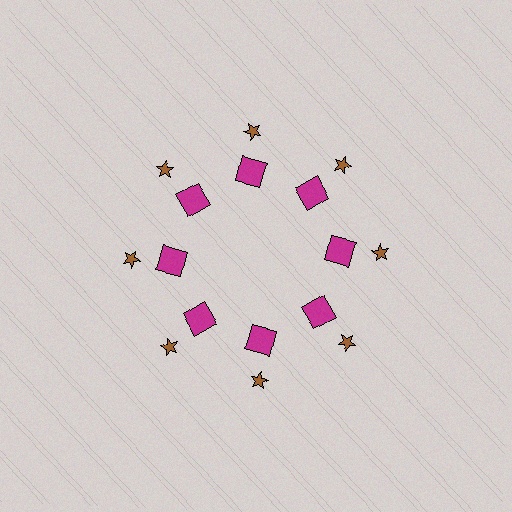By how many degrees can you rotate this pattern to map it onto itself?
The pattern maps onto itself every 45 degrees of rotation.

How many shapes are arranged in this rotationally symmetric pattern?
There are 16 shapes, arranged in 8 groups of 2.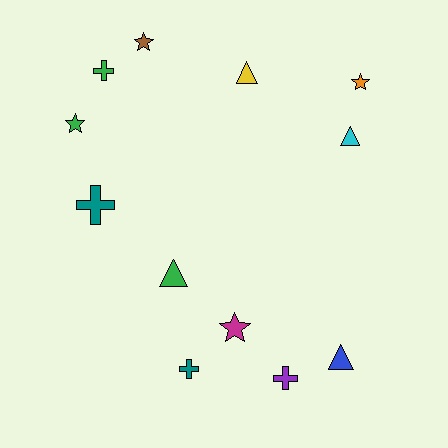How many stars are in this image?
There are 4 stars.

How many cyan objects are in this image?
There is 1 cyan object.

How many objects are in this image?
There are 12 objects.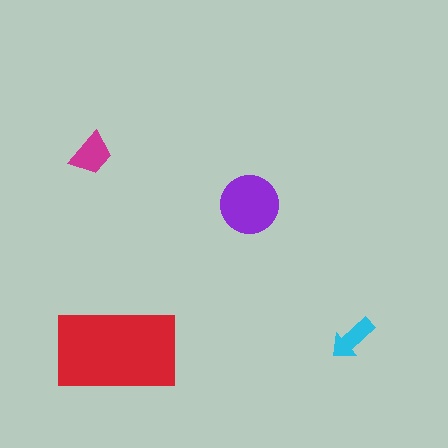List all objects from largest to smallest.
The red rectangle, the purple circle, the magenta trapezoid, the cyan arrow.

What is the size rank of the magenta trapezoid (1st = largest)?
3rd.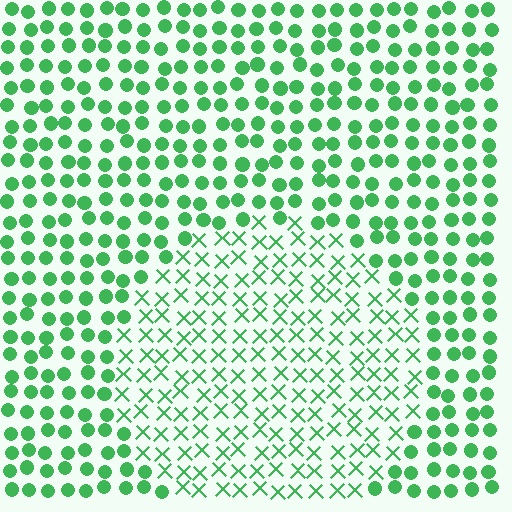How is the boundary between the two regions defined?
The boundary is defined by a change in element shape: X marks inside vs. circles outside. All elements share the same color and spacing.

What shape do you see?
I see a circle.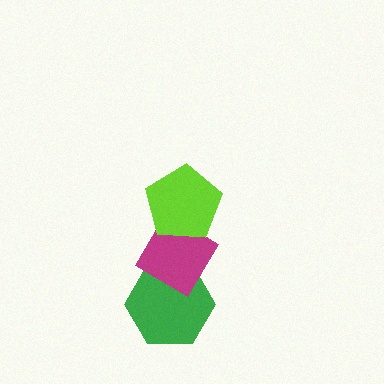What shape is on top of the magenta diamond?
The lime pentagon is on top of the magenta diamond.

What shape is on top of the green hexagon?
The magenta diamond is on top of the green hexagon.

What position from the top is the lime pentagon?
The lime pentagon is 1st from the top.